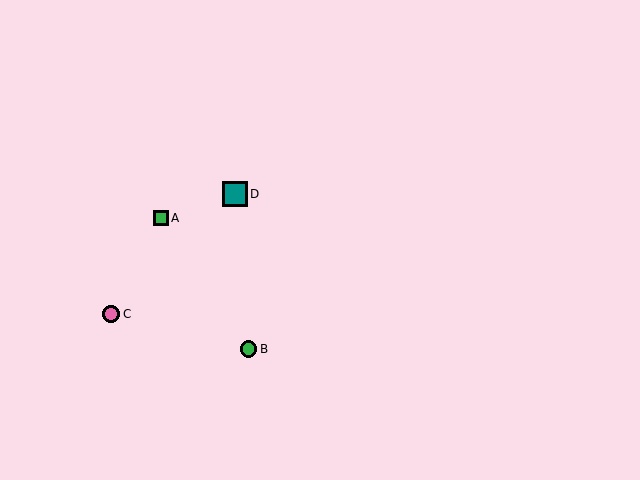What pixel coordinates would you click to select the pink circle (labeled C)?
Click at (111, 314) to select the pink circle C.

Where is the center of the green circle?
The center of the green circle is at (249, 349).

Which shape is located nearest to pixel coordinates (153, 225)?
The green square (labeled A) at (161, 218) is nearest to that location.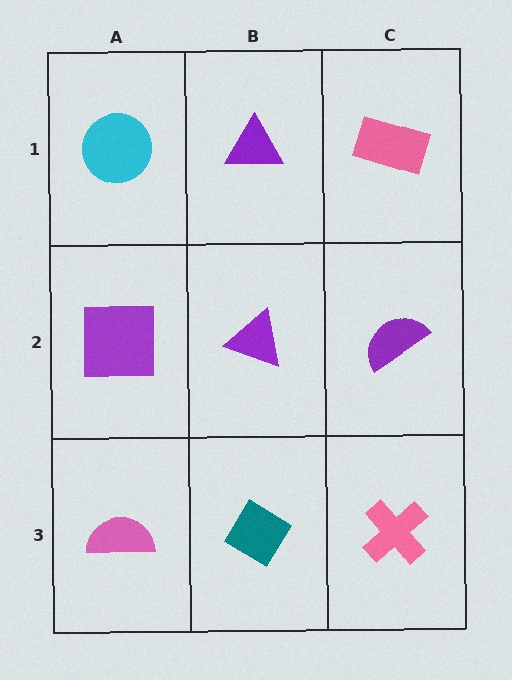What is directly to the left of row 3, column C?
A teal diamond.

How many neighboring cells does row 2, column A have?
3.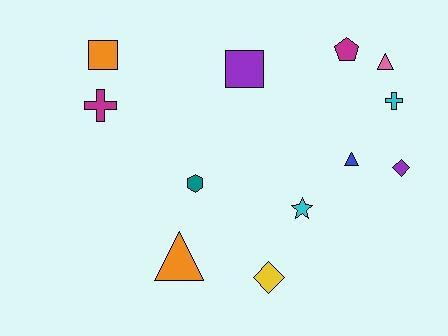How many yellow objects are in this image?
There is 1 yellow object.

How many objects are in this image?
There are 12 objects.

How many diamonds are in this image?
There are 2 diamonds.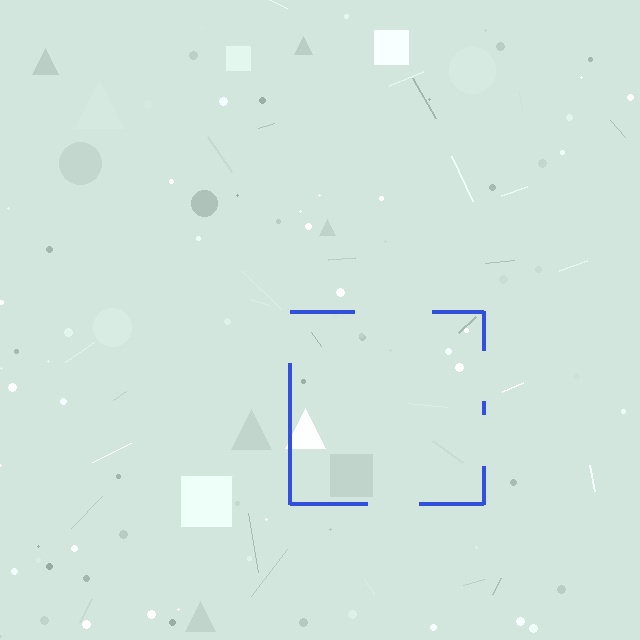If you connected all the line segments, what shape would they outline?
They would outline a square.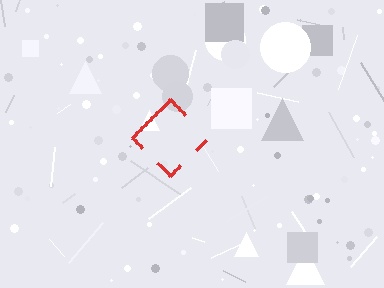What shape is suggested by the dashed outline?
The dashed outline suggests a diamond.